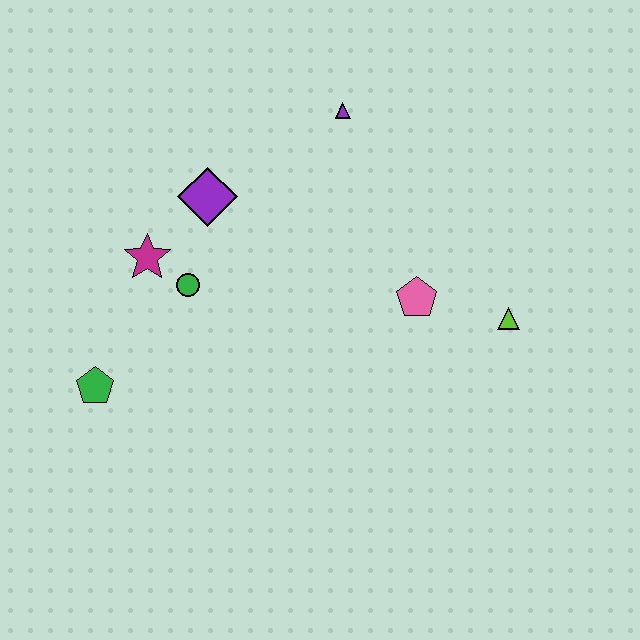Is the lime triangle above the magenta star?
No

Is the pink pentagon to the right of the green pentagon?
Yes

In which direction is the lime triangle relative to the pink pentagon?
The lime triangle is to the right of the pink pentagon.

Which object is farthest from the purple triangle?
The green pentagon is farthest from the purple triangle.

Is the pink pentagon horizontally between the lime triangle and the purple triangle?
Yes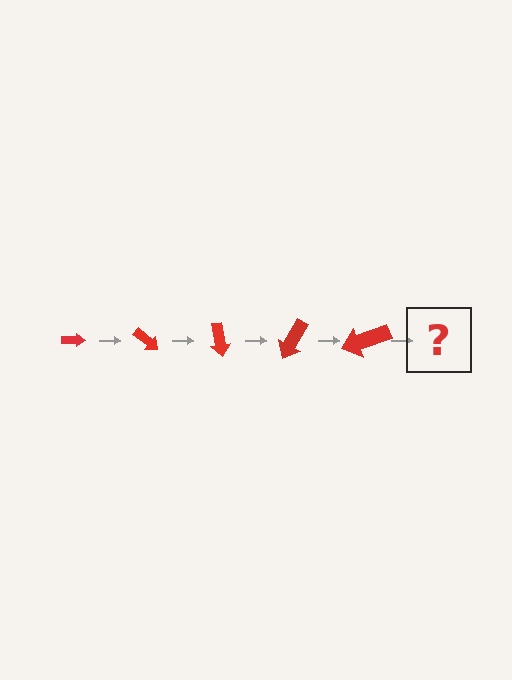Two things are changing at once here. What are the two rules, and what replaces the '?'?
The two rules are that the arrow grows larger each step and it rotates 40 degrees each step. The '?' should be an arrow, larger than the previous one and rotated 200 degrees from the start.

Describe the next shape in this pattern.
It should be an arrow, larger than the previous one and rotated 200 degrees from the start.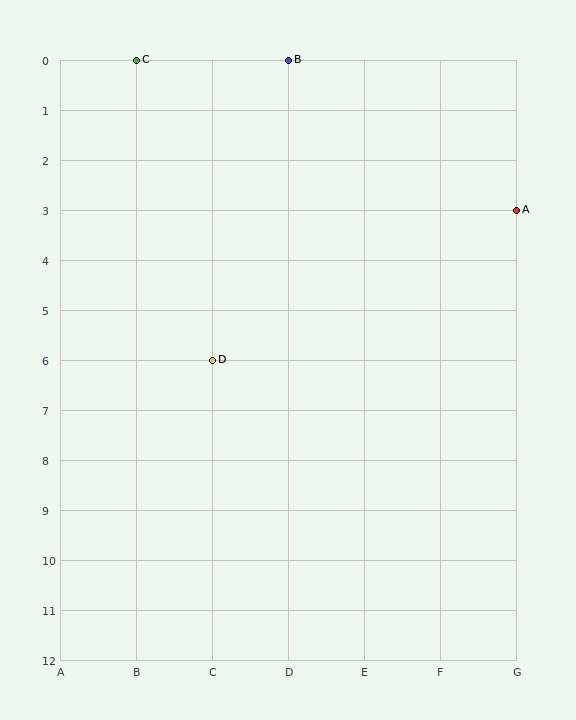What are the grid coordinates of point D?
Point D is at grid coordinates (C, 6).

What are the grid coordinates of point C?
Point C is at grid coordinates (B, 0).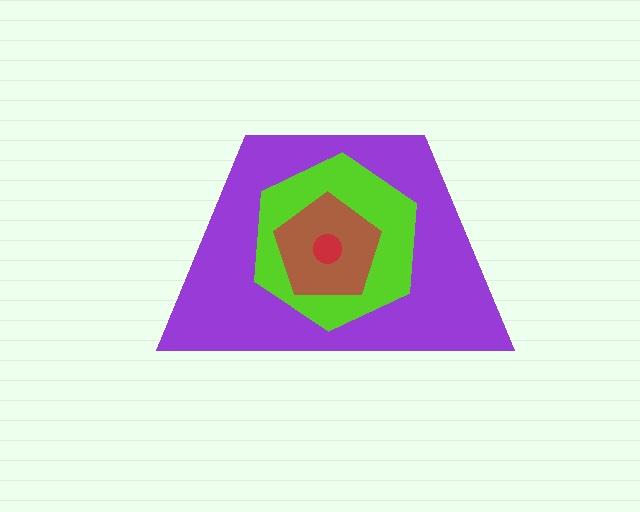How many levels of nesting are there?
4.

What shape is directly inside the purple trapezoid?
The lime hexagon.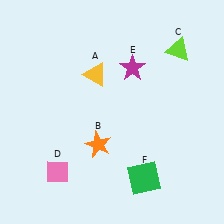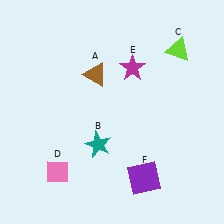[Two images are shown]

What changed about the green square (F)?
In Image 1, F is green. In Image 2, it changed to purple.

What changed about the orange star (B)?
In Image 1, B is orange. In Image 2, it changed to teal.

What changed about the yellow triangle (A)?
In Image 1, A is yellow. In Image 2, it changed to brown.